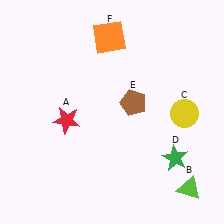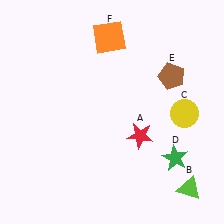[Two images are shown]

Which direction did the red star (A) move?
The red star (A) moved right.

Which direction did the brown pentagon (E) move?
The brown pentagon (E) moved right.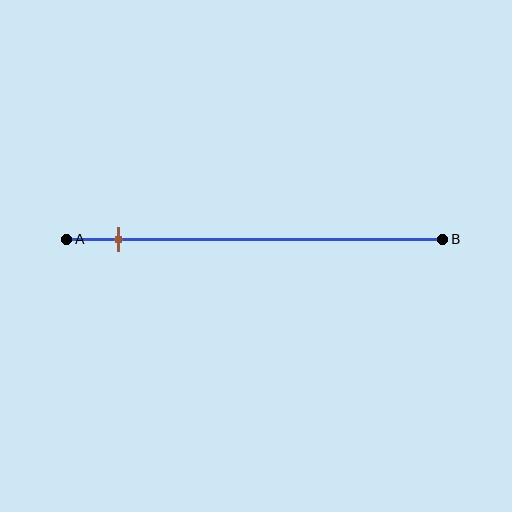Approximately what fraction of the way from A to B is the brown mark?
The brown mark is approximately 15% of the way from A to B.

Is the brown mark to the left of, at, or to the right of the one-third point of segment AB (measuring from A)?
The brown mark is to the left of the one-third point of segment AB.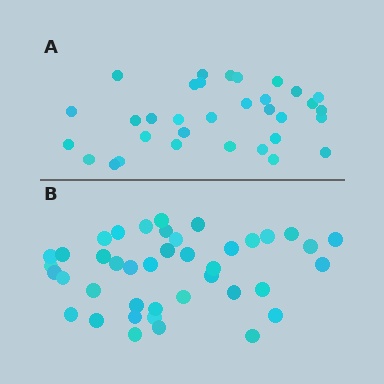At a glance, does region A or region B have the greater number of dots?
Region B (the bottom region) has more dots.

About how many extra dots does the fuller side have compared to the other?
Region B has roughly 8 or so more dots than region A.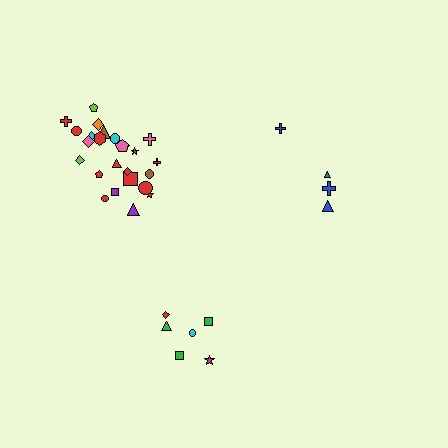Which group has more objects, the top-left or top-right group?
The top-left group.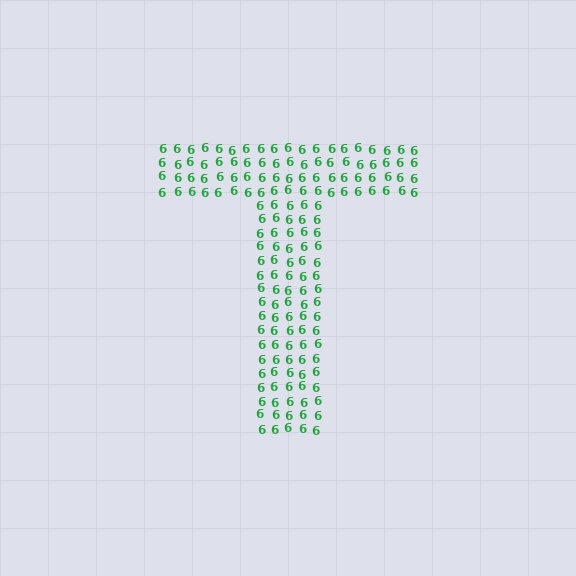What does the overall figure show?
The overall figure shows the letter T.